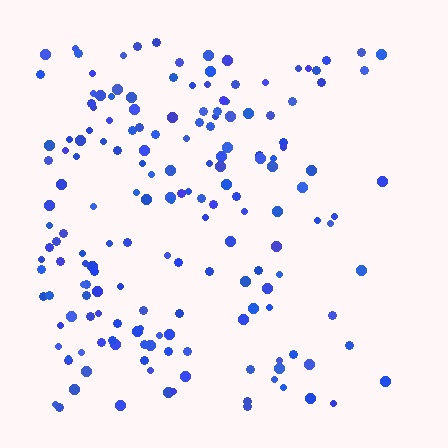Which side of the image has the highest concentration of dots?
The left.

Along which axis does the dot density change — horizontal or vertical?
Horizontal.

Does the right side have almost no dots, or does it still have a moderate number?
Still a moderate number, just noticeably fewer than the left.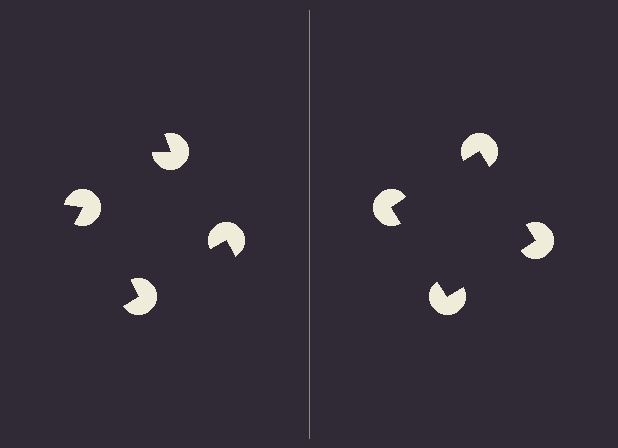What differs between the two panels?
The pac-man discs are positioned identically on both sides; only the wedge orientations differ. On the right they align to a square; on the left they are misaligned.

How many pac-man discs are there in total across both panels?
8 — 4 on each side.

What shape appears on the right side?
An illusory square.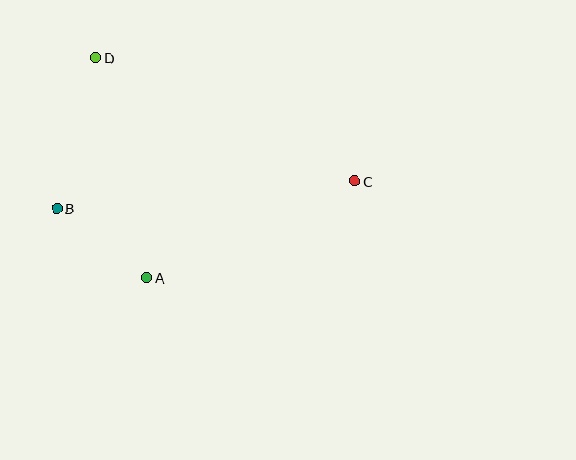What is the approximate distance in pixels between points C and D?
The distance between C and D is approximately 287 pixels.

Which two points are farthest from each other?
Points B and C are farthest from each other.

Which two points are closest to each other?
Points A and B are closest to each other.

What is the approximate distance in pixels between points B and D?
The distance between B and D is approximately 156 pixels.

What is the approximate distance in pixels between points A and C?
The distance between A and C is approximately 229 pixels.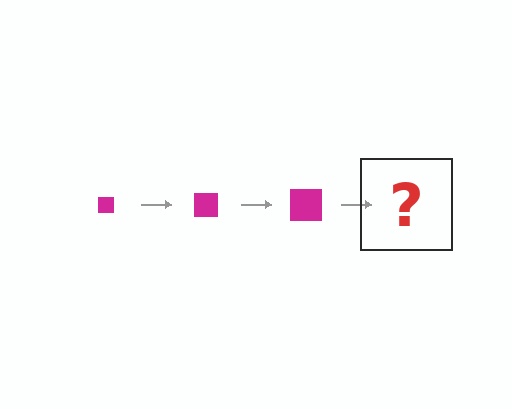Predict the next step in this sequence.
The next step is a magenta square, larger than the previous one.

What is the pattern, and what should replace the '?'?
The pattern is that the square gets progressively larger each step. The '?' should be a magenta square, larger than the previous one.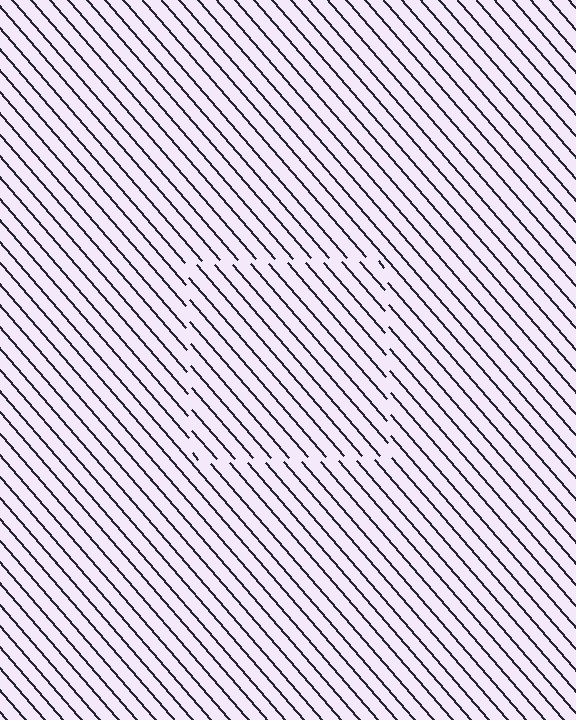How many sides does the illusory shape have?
4 sides — the line-ends trace a square.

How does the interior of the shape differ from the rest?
The interior of the shape contains the same grating, shifted by half a period — the contour is defined by the phase discontinuity where line-ends from the inner and outer gratings abut.